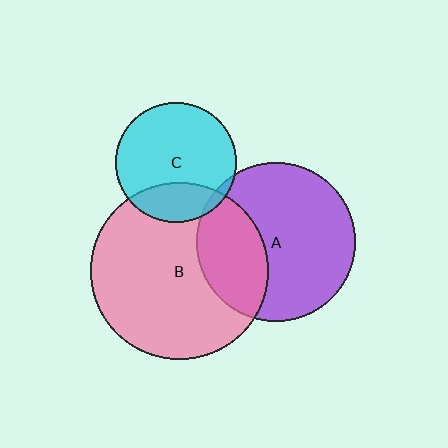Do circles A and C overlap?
Yes.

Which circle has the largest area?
Circle B (pink).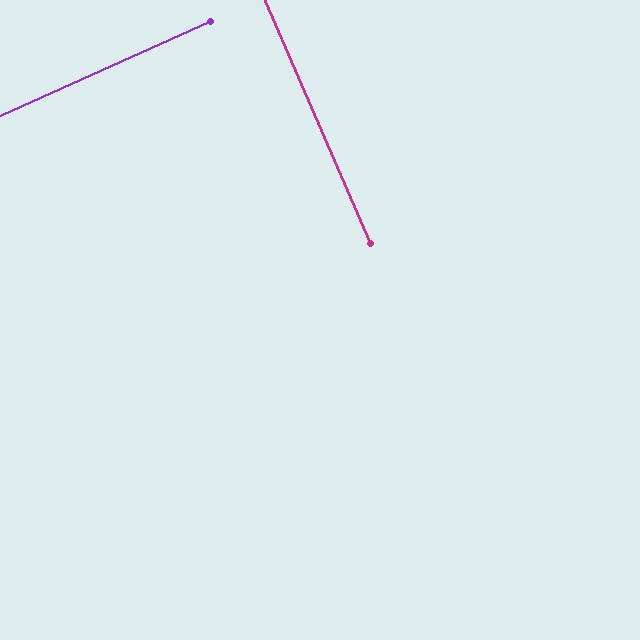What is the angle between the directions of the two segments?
Approximately 89 degrees.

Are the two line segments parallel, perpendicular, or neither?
Perpendicular — they meet at approximately 89°.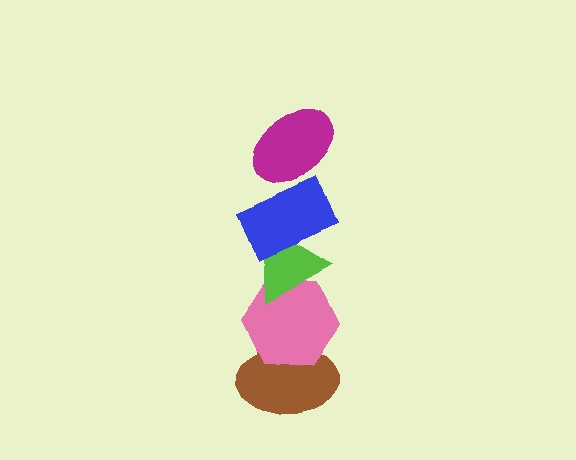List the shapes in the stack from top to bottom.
From top to bottom: the magenta ellipse, the blue rectangle, the lime triangle, the pink hexagon, the brown ellipse.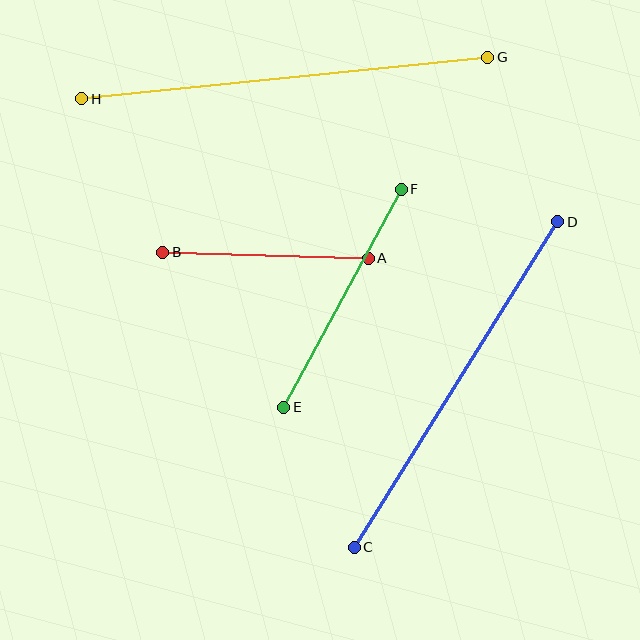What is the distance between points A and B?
The distance is approximately 206 pixels.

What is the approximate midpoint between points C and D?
The midpoint is at approximately (456, 384) pixels.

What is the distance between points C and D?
The distance is approximately 384 pixels.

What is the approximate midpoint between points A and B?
The midpoint is at approximately (265, 255) pixels.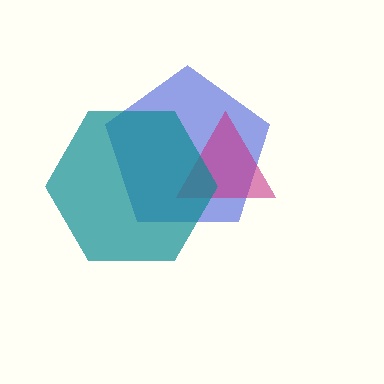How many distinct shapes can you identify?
There are 3 distinct shapes: a blue pentagon, a magenta triangle, a teal hexagon.